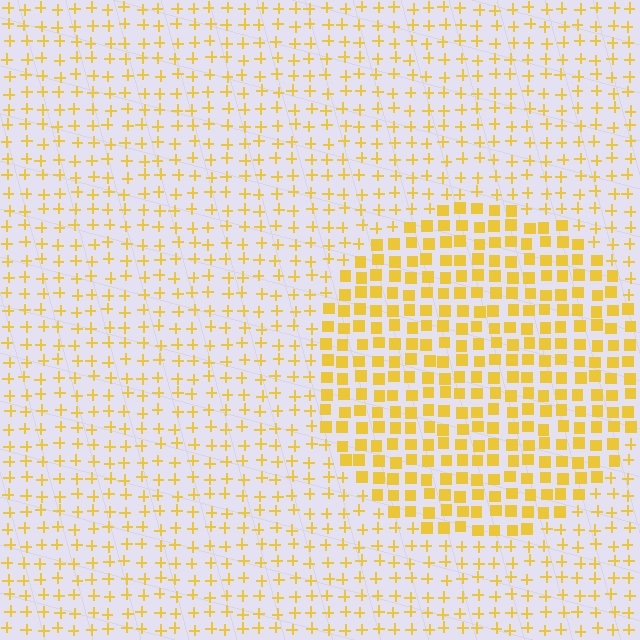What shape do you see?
I see a circle.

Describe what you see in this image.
The image is filled with small yellow elements arranged in a uniform grid. A circle-shaped region contains squares, while the surrounding area contains plus signs. The boundary is defined purely by the change in element shape.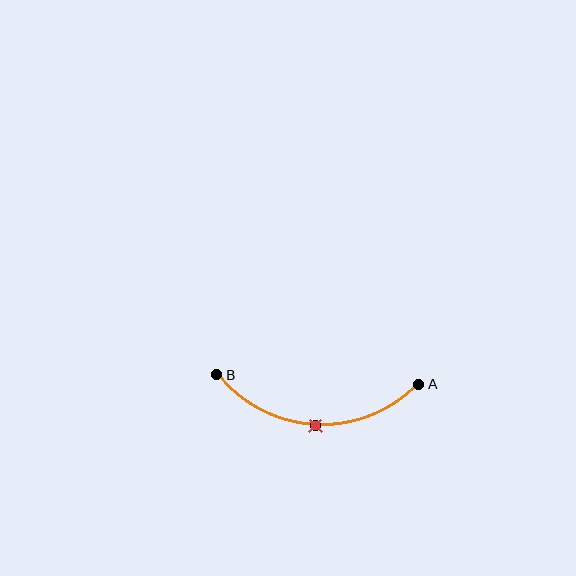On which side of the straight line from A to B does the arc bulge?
The arc bulges below the straight line connecting A and B.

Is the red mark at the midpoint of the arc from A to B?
Yes. The red mark lies on the arc at equal arc-length from both A and B — it is the arc midpoint.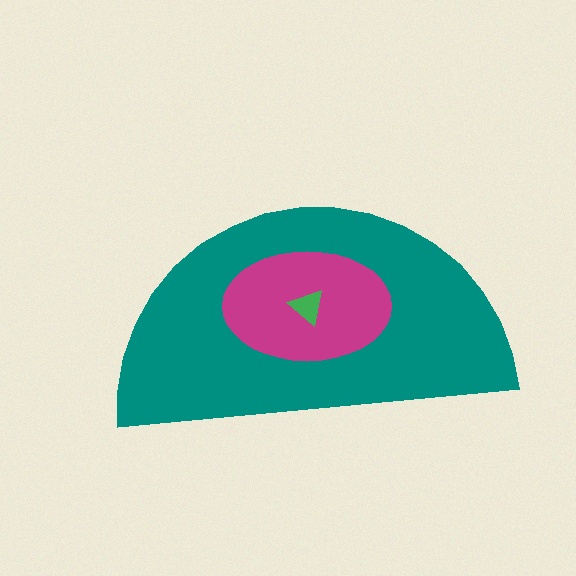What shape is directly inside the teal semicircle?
The magenta ellipse.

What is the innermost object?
The green triangle.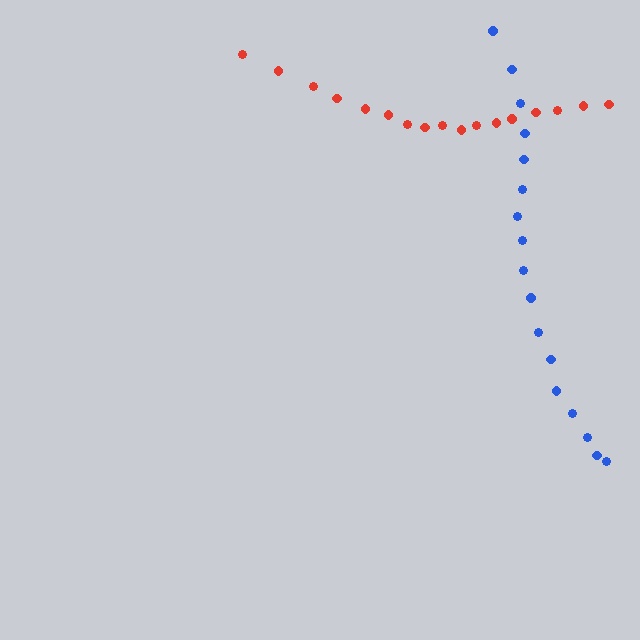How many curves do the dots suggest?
There are 2 distinct paths.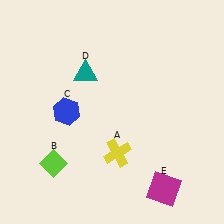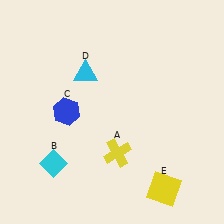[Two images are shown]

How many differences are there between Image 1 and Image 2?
There are 3 differences between the two images.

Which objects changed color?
B changed from lime to cyan. D changed from teal to cyan. E changed from magenta to yellow.